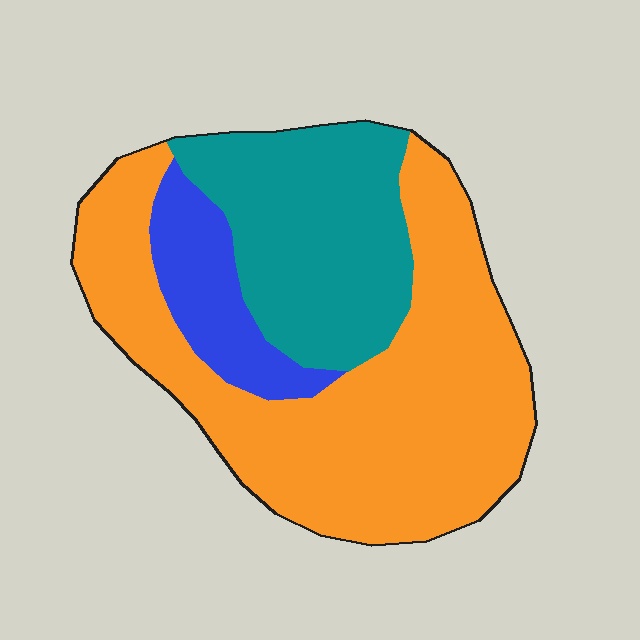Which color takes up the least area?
Blue, at roughly 10%.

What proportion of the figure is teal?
Teal takes up about one third (1/3) of the figure.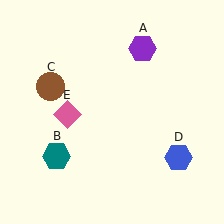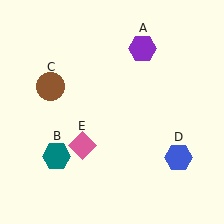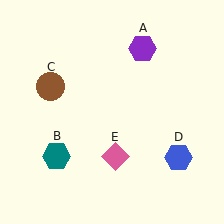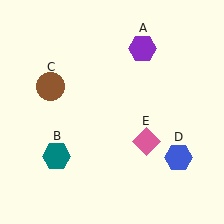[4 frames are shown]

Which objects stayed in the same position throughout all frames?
Purple hexagon (object A) and teal hexagon (object B) and brown circle (object C) and blue hexagon (object D) remained stationary.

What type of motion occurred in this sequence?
The pink diamond (object E) rotated counterclockwise around the center of the scene.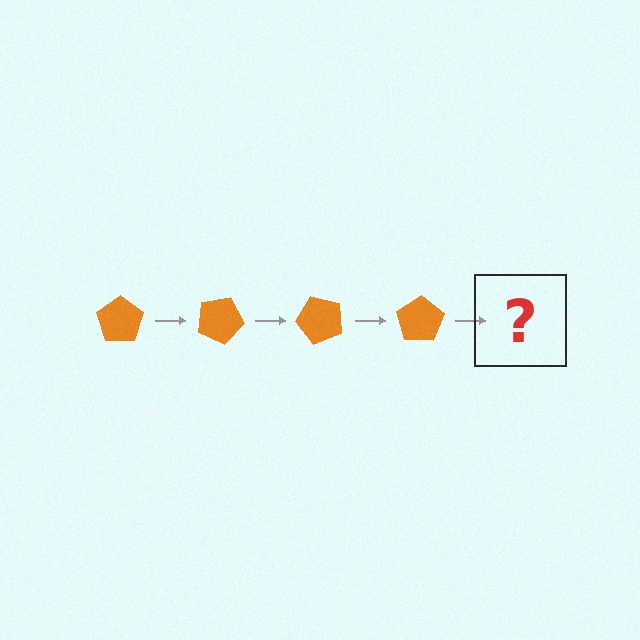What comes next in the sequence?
The next element should be an orange pentagon rotated 100 degrees.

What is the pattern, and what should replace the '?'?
The pattern is that the pentagon rotates 25 degrees each step. The '?' should be an orange pentagon rotated 100 degrees.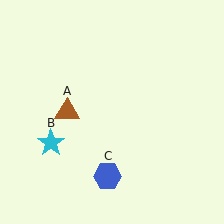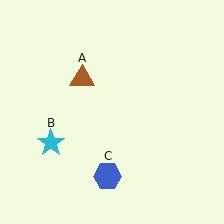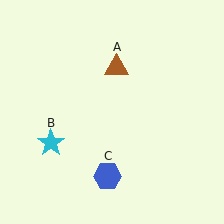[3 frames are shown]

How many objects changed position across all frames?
1 object changed position: brown triangle (object A).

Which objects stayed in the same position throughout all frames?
Cyan star (object B) and blue hexagon (object C) remained stationary.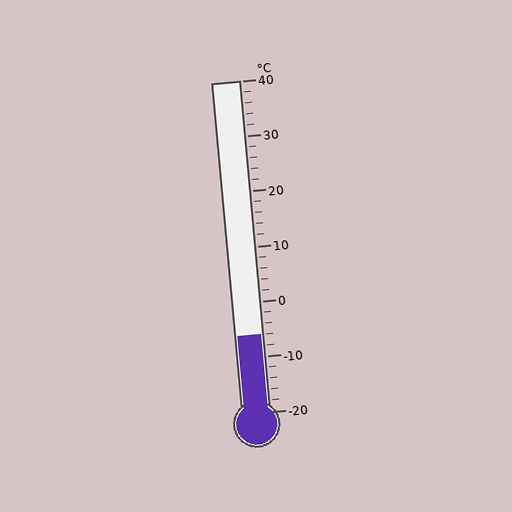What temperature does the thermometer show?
The thermometer shows approximately -6°C.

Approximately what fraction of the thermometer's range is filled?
The thermometer is filled to approximately 25% of its range.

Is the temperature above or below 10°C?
The temperature is below 10°C.